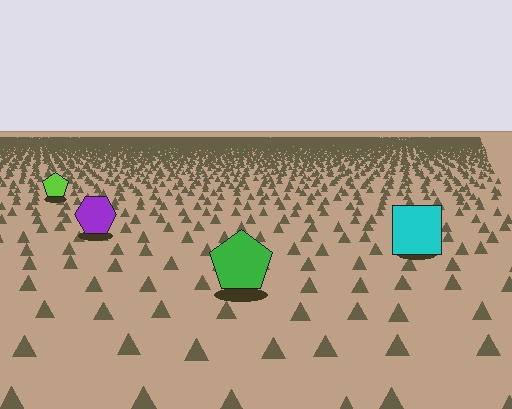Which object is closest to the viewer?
The green pentagon is closest. The texture marks near it are larger and more spread out.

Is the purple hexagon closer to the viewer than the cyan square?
No. The cyan square is closer — you can tell from the texture gradient: the ground texture is coarser near it.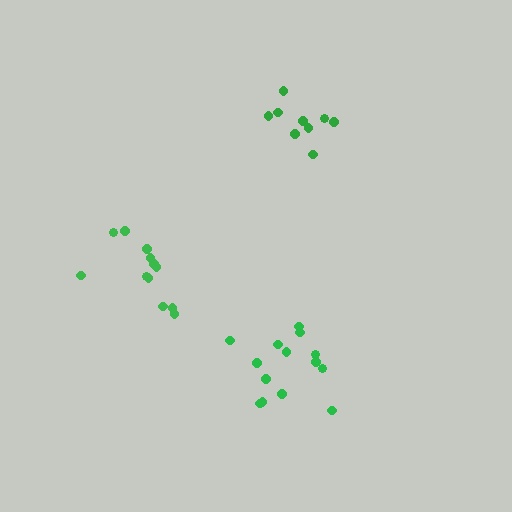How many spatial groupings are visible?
There are 3 spatial groupings.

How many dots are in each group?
Group 1: 12 dots, Group 2: 14 dots, Group 3: 9 dots (35 total).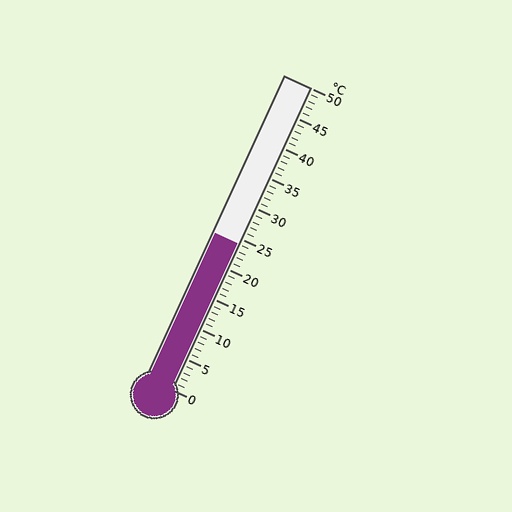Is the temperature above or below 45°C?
The temperature is below 45°C.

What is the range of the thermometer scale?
The thermometer scale ranges from 0°C to 50°C.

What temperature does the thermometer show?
The thermometer shows approximately 24°C.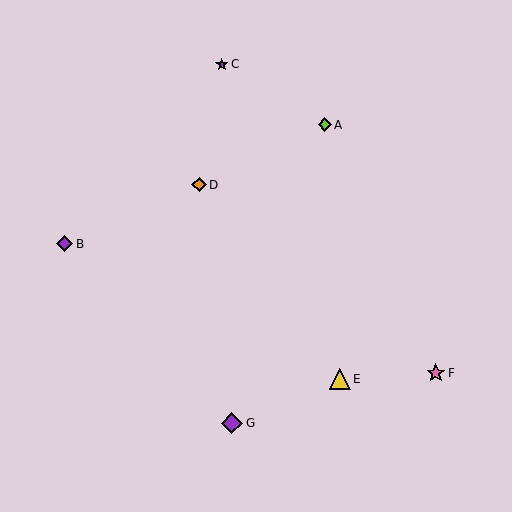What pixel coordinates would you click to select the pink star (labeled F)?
Click at (436, 373) to select the pink star F.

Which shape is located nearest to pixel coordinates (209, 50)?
The purple star (labeled C) at (222, 64) is nearest to that location.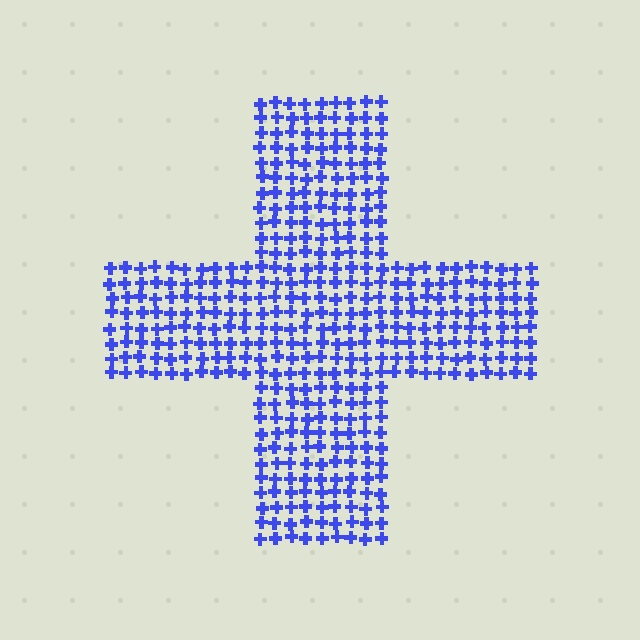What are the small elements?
The small elements are crosses.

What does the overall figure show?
The overall figure shows a cross.